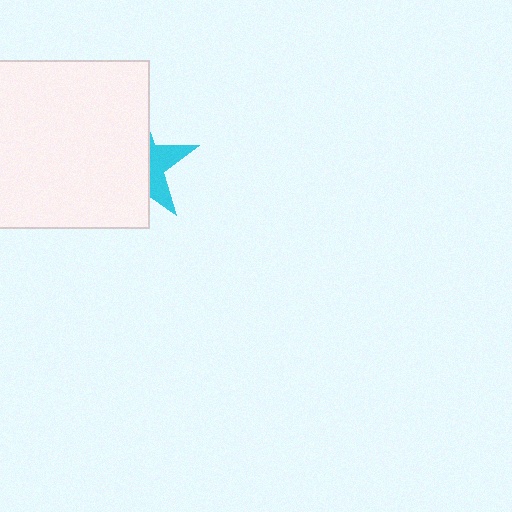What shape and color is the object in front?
The object in front is a white square.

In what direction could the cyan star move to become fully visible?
The cyan star could move right. That would shift it out from behind the white square entirely.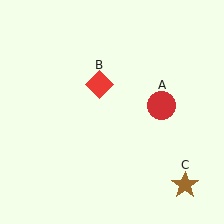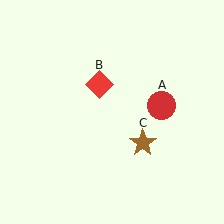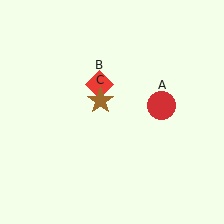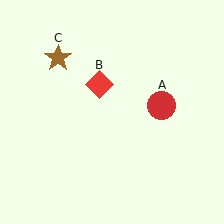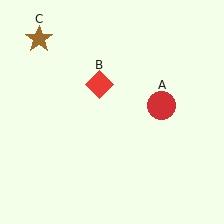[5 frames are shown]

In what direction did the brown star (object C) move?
The brown star (object C) moved up and to the left.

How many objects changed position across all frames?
1 object changed position: brown star (object C).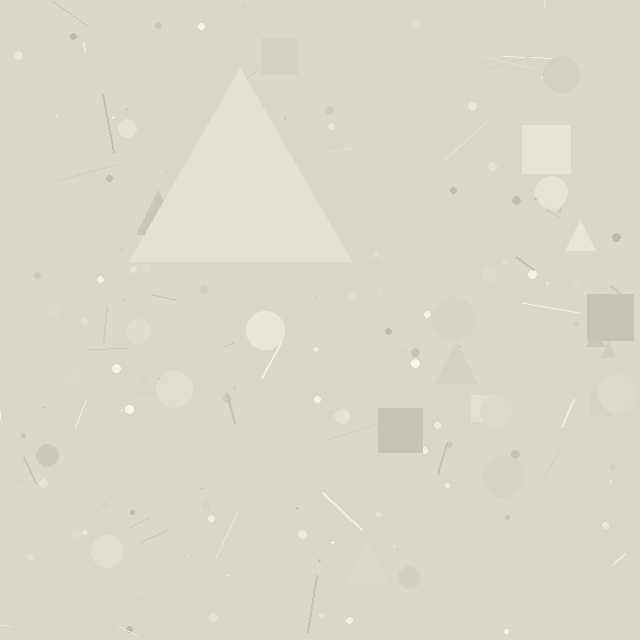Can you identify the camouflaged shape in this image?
The camouflaged shape is a triangle.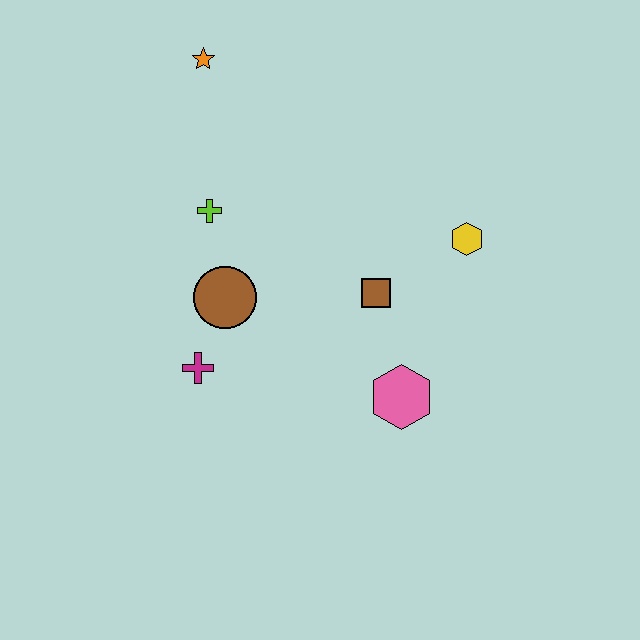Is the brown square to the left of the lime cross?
No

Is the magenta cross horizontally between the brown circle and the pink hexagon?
No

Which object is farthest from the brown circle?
The yellow hexagon is farthest from the brown circle.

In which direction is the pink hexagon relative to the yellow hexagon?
The pink hexagon is below the yellow hexagon.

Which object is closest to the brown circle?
The magenta cross is closest to the brown circle.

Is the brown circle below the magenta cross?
No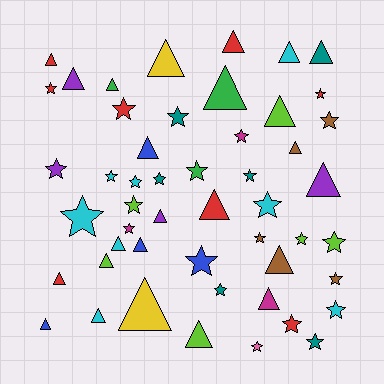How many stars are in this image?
There are 26 stars.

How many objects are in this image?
There are 50 objects.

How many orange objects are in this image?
There are no orange objects.